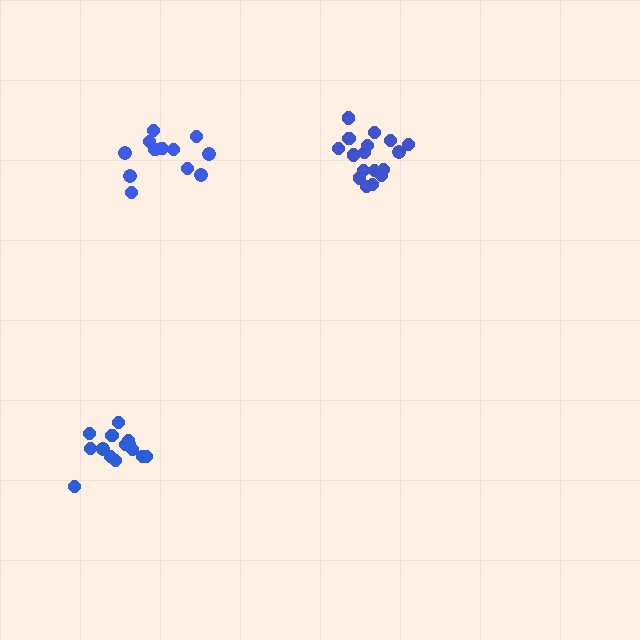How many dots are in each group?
Group 1: 12 dots, Group 2: 14 dots, Group 3: 17 dots (43 total).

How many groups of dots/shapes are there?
There are 3 groups.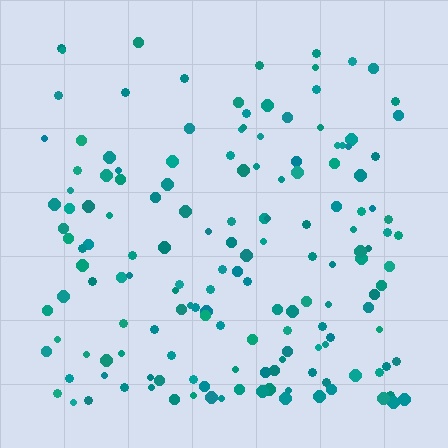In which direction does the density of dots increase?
From top to bottom, with the bottom side densest.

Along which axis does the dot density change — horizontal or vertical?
Vertical.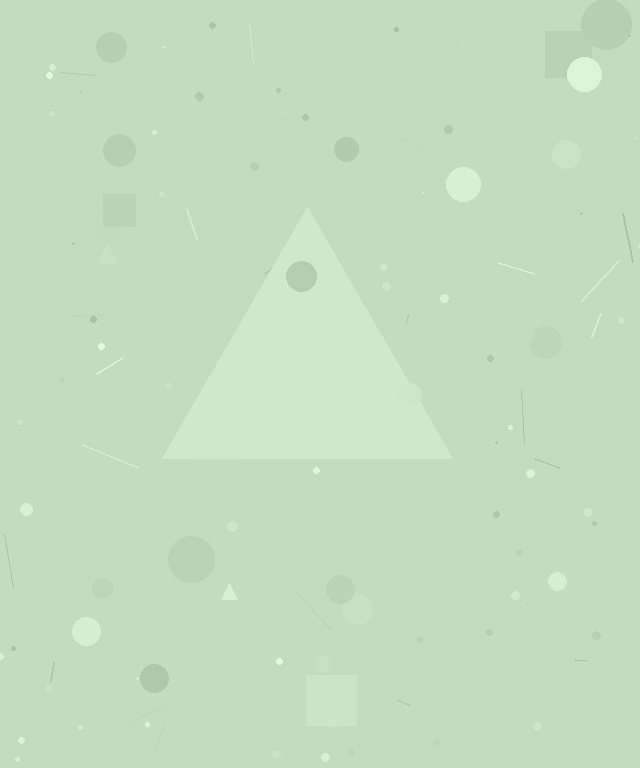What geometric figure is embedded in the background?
A triangle is embedded in the background.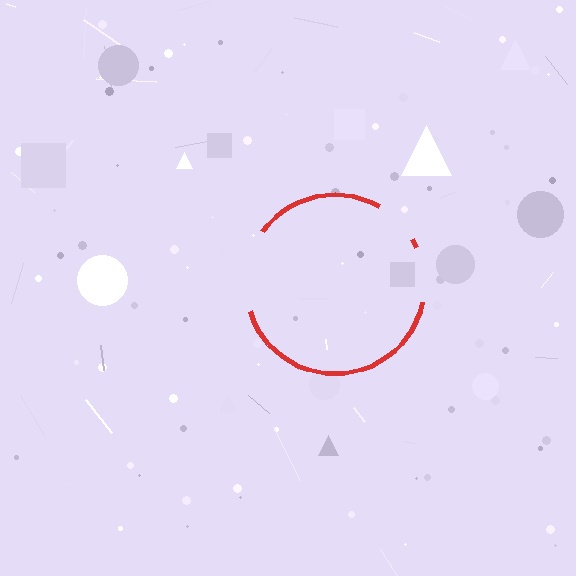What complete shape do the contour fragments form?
The contour fragments form a circle.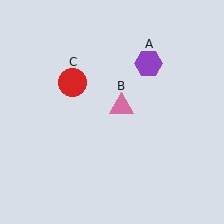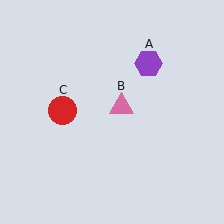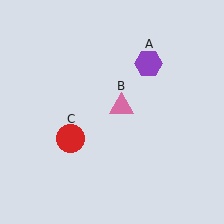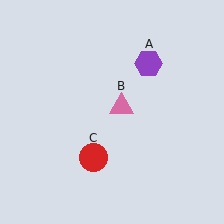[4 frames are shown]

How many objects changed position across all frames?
1 object changed position: red circle (object C).